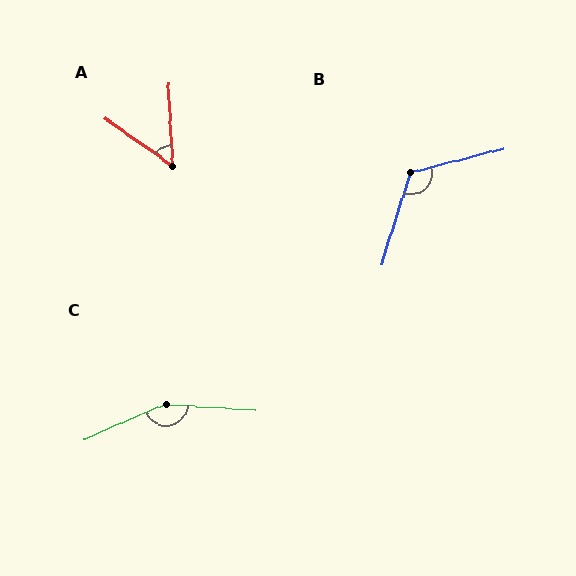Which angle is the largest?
C, at approximately 153 degrees.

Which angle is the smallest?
A, at approximately 52 degrees.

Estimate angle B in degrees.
Approximately 122 degrees.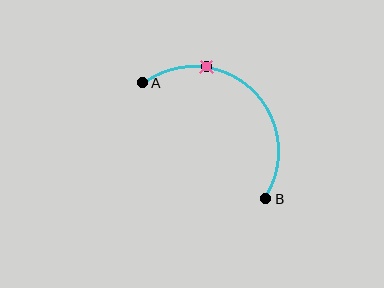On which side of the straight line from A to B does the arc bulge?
The arc bulges above and to the right of the straight line connecting A and B.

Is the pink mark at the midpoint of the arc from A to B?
No. The pink mark lies on the arc but is closer to endpoint A. The arc midpoint would be at the point on the curve equidistant along the arc from both A and B.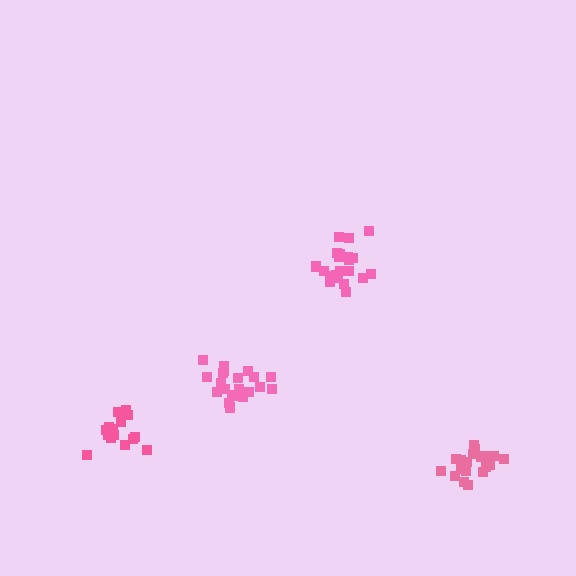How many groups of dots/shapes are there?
There are 4 groups.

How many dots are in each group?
Group 1: 21 dots, Group 2: 21 dots, Group 3: 19 dots, Group 4: 15 dots (76 total).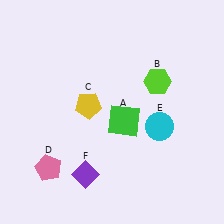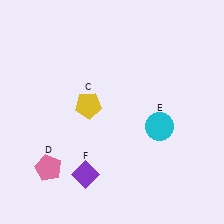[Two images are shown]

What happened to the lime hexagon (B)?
The lime hexagon (B) was removed in Image 2. It was in the top-right area of Image 1.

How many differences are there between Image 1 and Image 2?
There are 2 differences between the two images.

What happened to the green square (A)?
The green square (A) was removed in Image 2. It was in the bottom-right area of Image 1.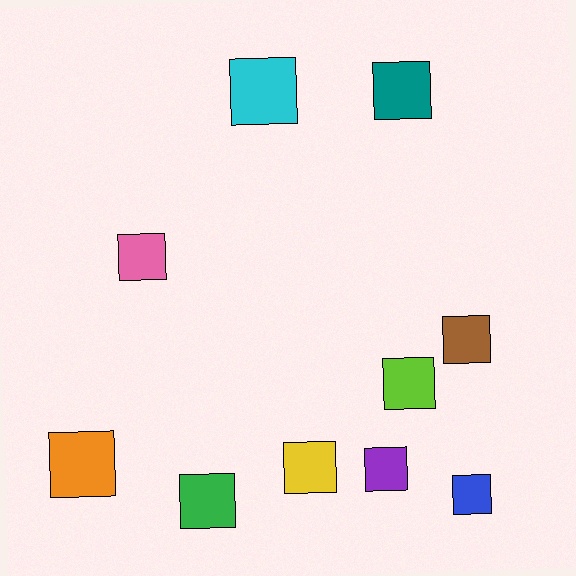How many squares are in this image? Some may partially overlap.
There are 10 squares.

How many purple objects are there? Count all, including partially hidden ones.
There is 1 purple object.